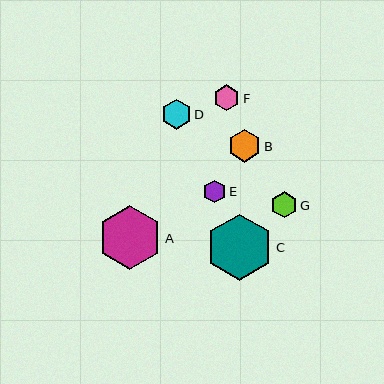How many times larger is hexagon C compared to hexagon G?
Hexagon C is approximately 2.5 times the size of hexagon G.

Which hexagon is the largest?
Hexagon C is the largest with a size of approximately 66 pixels.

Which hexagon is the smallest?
Hexagon E is the smallest with a size of approximately 22 pixels.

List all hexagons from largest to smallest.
From largest to smallest: C, A, B, D, G, F, E.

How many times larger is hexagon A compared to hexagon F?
Hexagon A is approximately 2.5 times the size of hexagon F.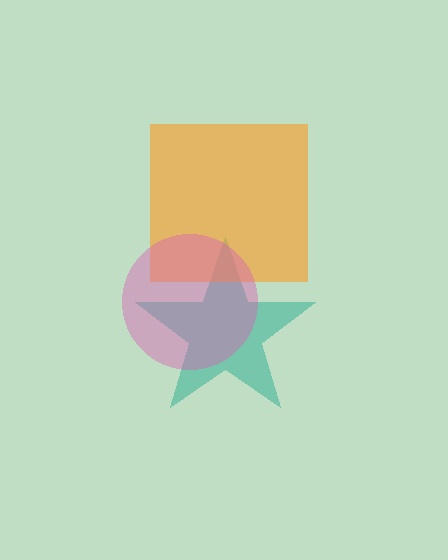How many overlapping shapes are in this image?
There are 3 overlapping shapes in the image.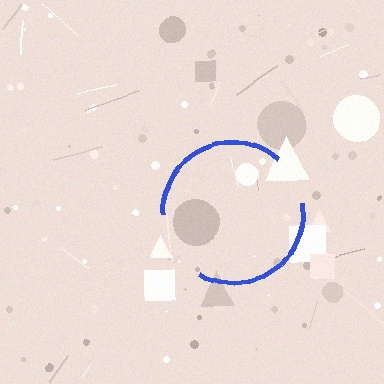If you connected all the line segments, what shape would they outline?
They would outline a circle.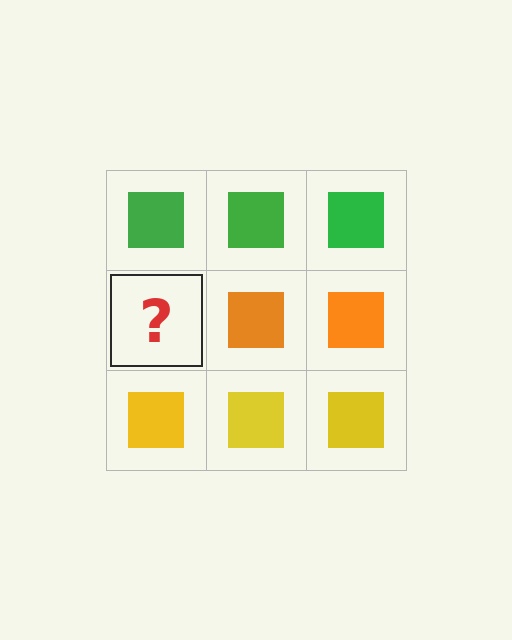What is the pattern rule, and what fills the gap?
The rule is that each row has a consistent color. The gap should be filled with an orange square.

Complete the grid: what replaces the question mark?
The question mark should be replaced with an orange square.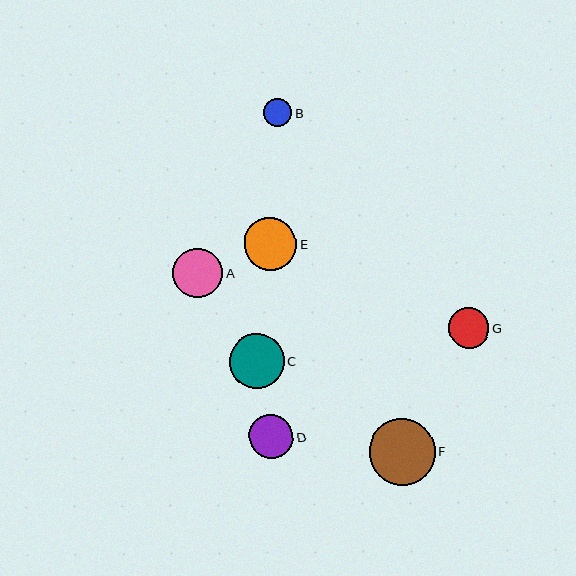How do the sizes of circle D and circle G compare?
Circle D and circle G are approximately the same size.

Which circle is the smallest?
Circle B is the smallest with a size of approximately 28 pixels.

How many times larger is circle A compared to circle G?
Circle A is approximately 1.2 times the size of circle G.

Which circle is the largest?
Circle F is the largest with a size of approximately 66 pixels.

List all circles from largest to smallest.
From largest to smallest: F, C, E, A, D, G, B.